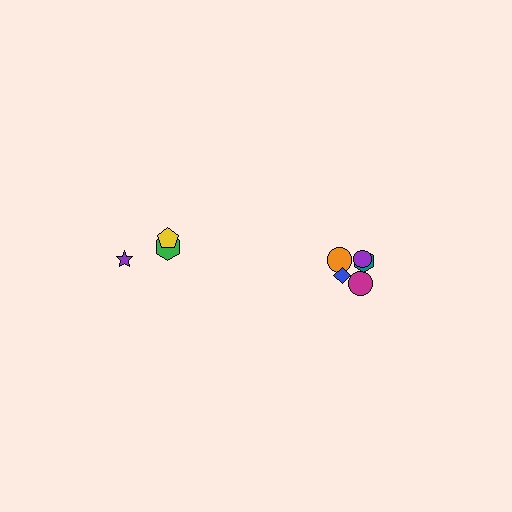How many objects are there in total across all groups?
There are 8 objects.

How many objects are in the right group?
There are 5 objects.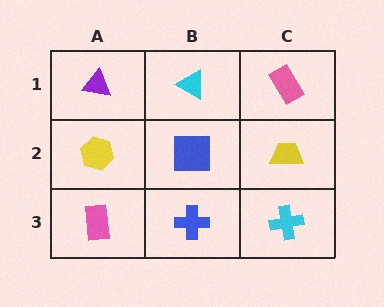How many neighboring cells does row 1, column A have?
2.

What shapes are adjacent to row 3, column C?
A yellow trapezoid (row 2, column C), a blue cross (row 3, column B).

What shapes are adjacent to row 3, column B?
A blue square (row 2, column B), a pink rectangle (row 3, column A), a cyan cross (row 3, column C).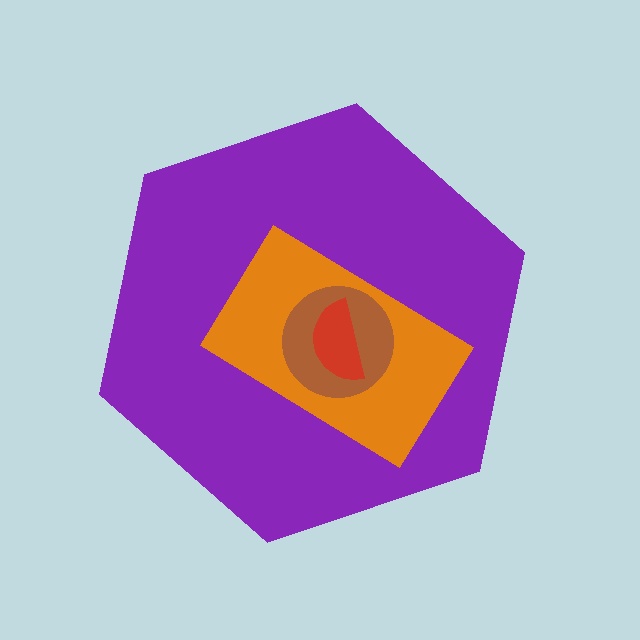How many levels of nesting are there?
4.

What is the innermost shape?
The red semicircle.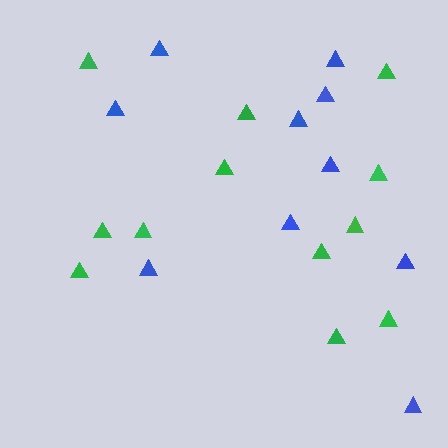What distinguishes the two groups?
There are 2 groups: one group of green triangles (12) and one group of blue triangles (10).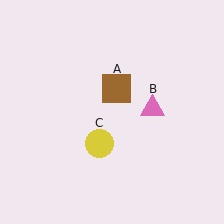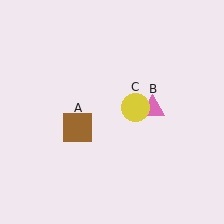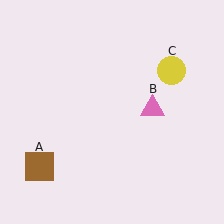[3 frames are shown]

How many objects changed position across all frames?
2 objects changed position: brown square (object A), yellow circle (object C).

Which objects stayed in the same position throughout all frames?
Pink triangle (object B) remained stationary.